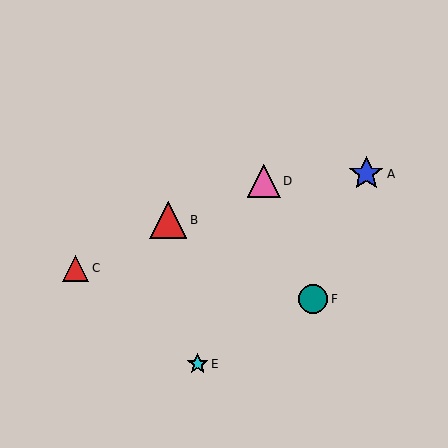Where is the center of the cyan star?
The center of the cyan star is at (198, 364).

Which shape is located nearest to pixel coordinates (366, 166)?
The blue star (labeled A) at (366, 174) is nearest to that location.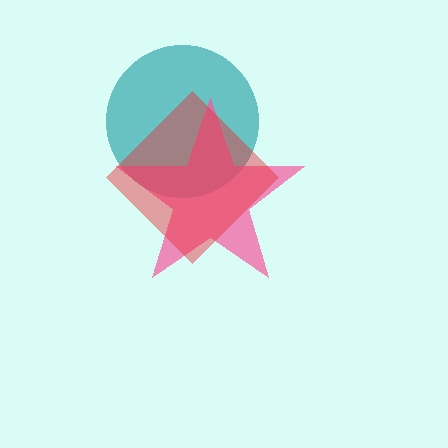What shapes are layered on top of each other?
The layered shapes are: a teal circle, a pink star, a red diamond.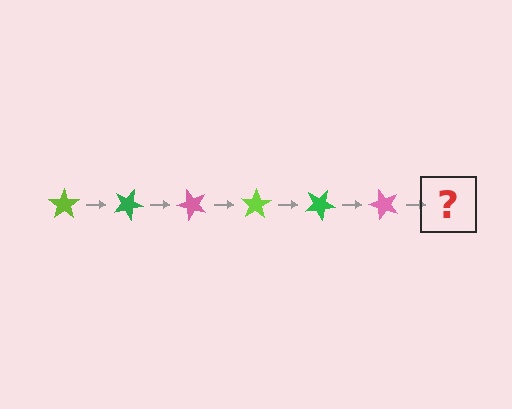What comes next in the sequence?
The next element should be a lime star, rotated 150 degrees from the start.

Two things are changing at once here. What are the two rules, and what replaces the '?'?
The two rules are that it rotates 25 degrees each step and the color cycles through lime, green, and pink. The '?' should be a lime star, rotated 150 degrees from the start.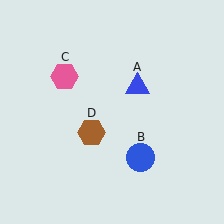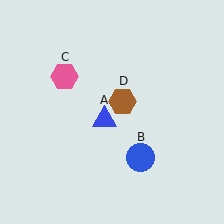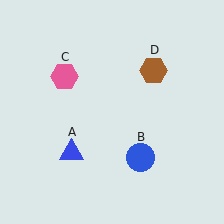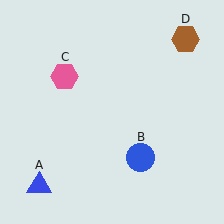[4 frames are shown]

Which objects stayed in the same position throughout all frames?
Blue circle (object B) and pink hexagon (object C) remained stationary.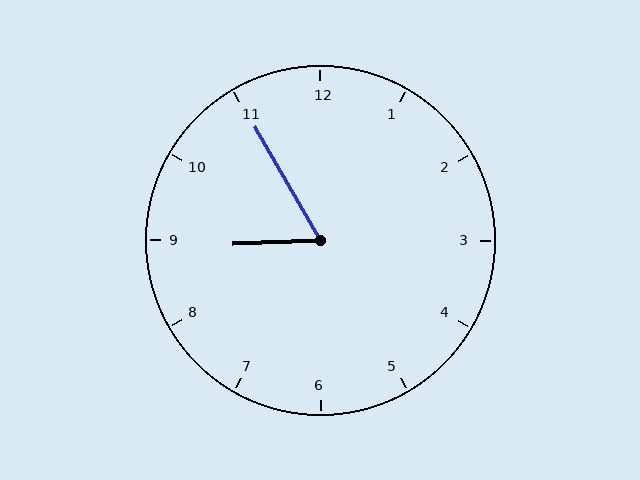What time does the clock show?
8:55.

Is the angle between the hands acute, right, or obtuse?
It is acute.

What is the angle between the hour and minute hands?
Approximately 62 degrees.